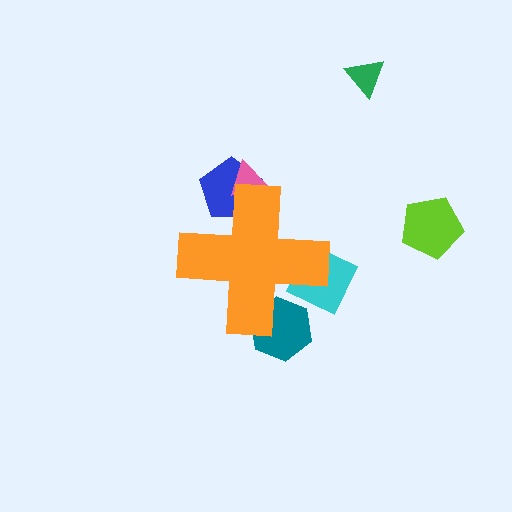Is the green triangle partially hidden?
No, the green triangle is fully visible.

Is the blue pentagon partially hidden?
Yes, the blue pentagon is partially hidden behind the orange cross.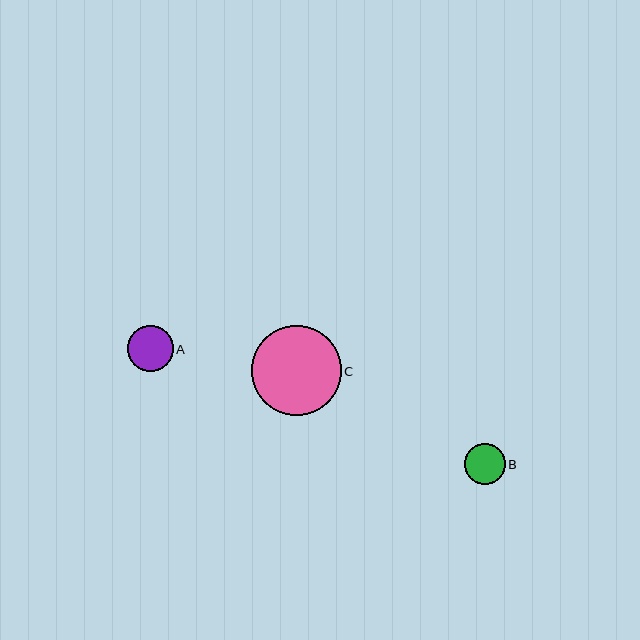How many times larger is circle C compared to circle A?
Circle C is approximately 1.9 times the size of circle A.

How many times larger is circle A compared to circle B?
Circle A is approximately 1.1 times the size of circle B.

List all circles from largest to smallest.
From largest to smallest: C, A, B.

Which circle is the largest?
Circle C is the largest with a size of approximately 89 pixels.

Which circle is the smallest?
Circle B is the smallest with a size of approximately 41 pixels.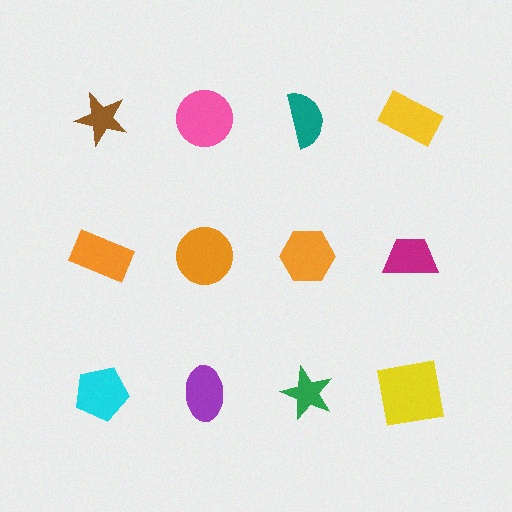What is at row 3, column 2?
A purple ellipse.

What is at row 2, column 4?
A magenta trapezoid.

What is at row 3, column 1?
A cyan pentagon.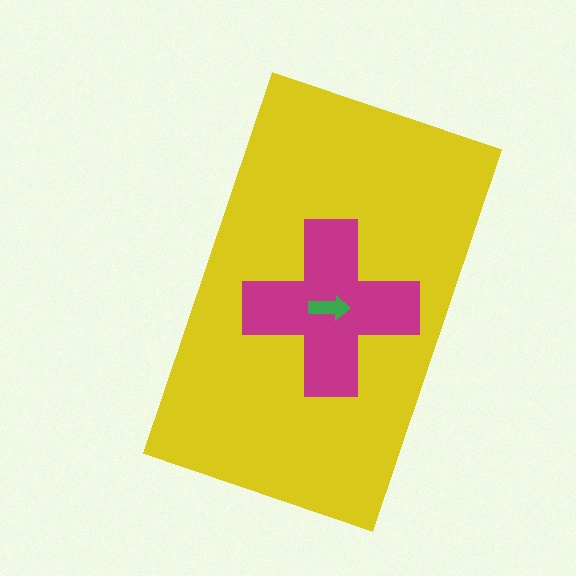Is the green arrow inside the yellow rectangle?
Yes.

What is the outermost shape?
The yellow rectangle.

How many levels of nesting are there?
3.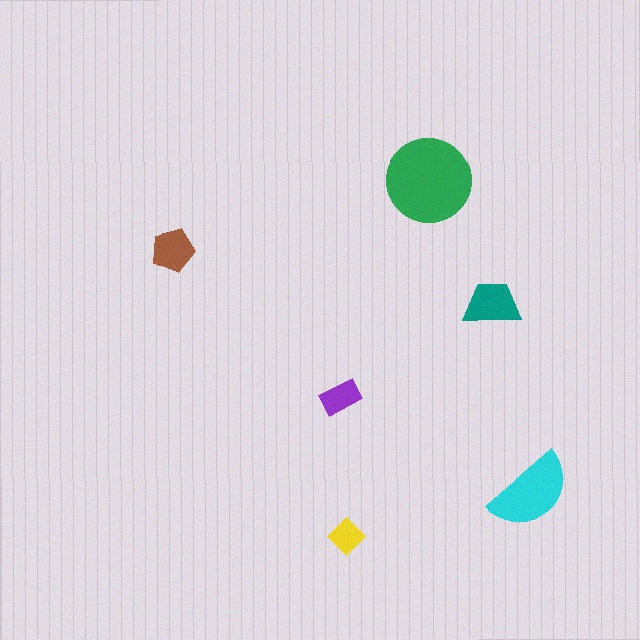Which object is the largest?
The green circle.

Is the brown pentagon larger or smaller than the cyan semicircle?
Smaller.